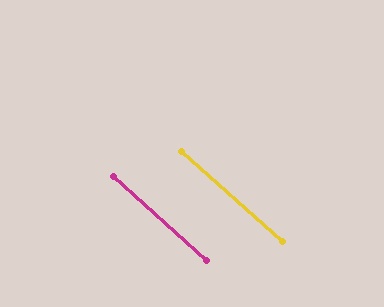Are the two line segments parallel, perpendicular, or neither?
Parallel — their directions differ by only 0.7°.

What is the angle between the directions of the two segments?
Approximately 1 degree.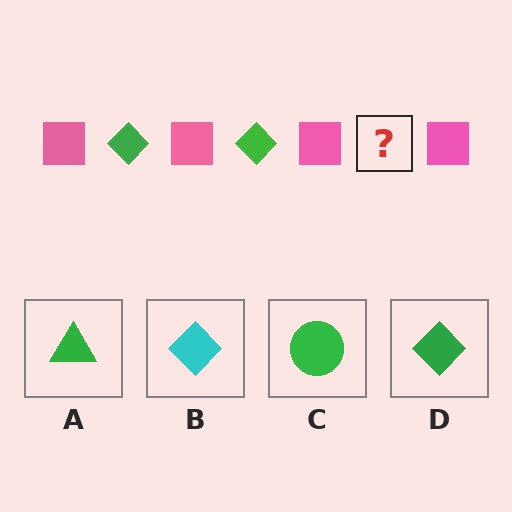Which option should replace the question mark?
Option D.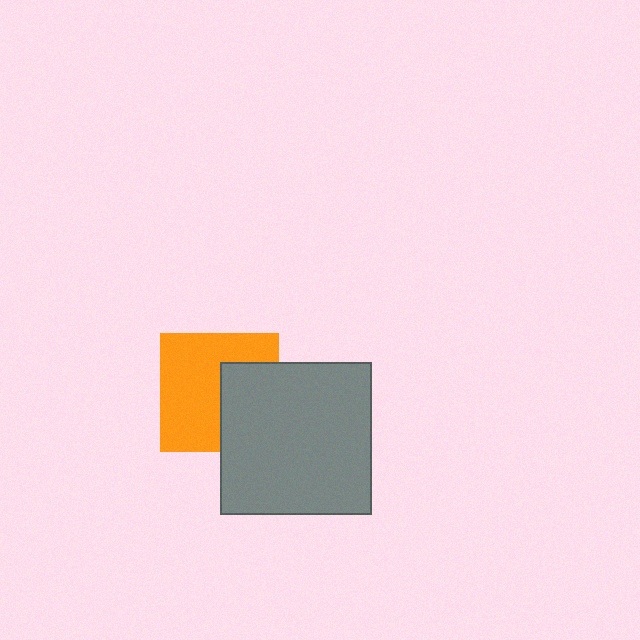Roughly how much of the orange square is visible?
About half of it is visible (roughly 62%).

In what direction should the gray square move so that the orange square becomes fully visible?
The gray square should move right. That is the shortest direction to clear the overlap and leave the orange square fully visible.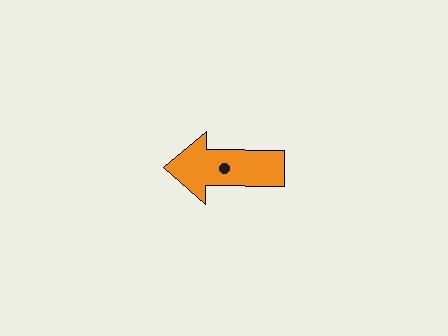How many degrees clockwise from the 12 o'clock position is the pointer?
Approximately 271 degrees.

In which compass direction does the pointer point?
West.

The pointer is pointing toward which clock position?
Roughly 9 o'clock.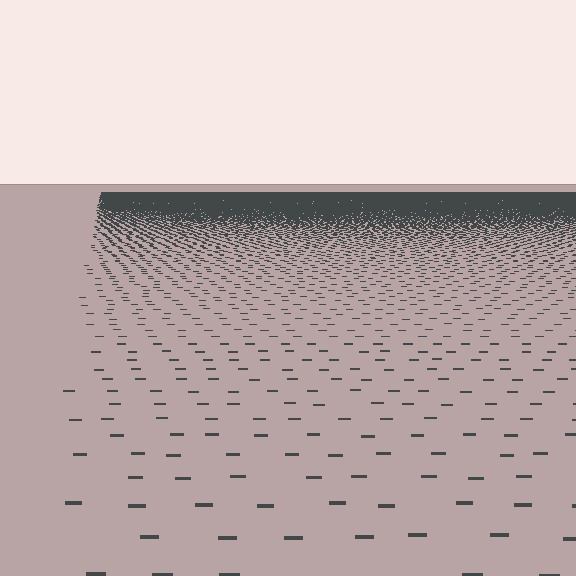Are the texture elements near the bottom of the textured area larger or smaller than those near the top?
Larger. Near the bottom, elements are closer to the viewer and appear at a bigger on-screen size.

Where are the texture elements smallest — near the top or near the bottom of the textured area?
Near the top.